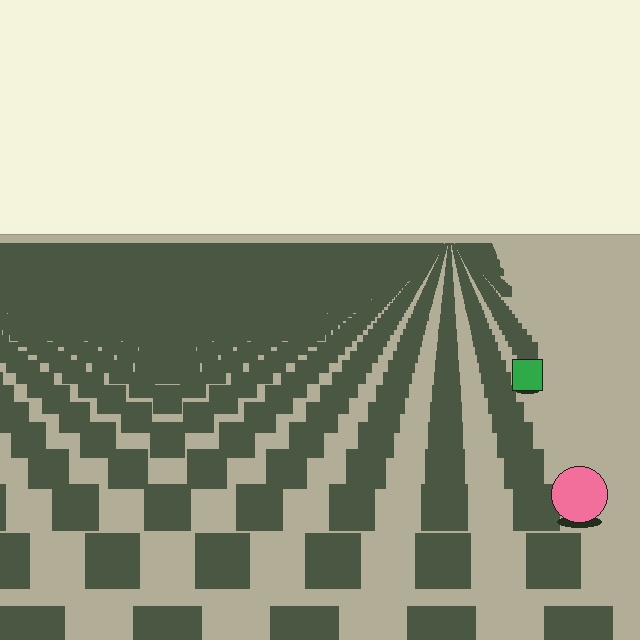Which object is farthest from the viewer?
The green square is farthest from the viewer. It appears smaller and the ground texture around it is denser.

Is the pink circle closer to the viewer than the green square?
Yes. The pink circle is closer — you can tell from the texture gradient: the ground texture is coarser near it.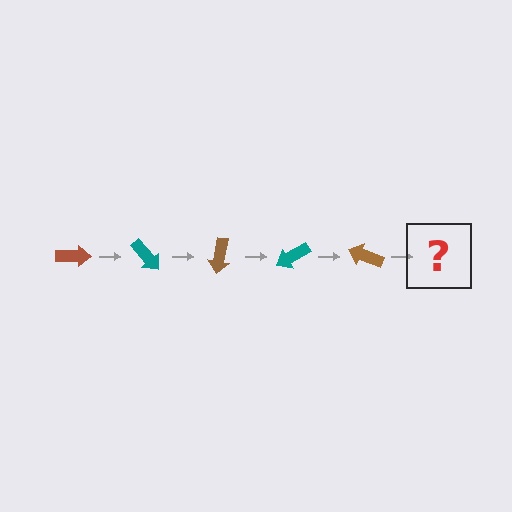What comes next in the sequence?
The next element should be a teal arrow, rotated 250 degrees from the start.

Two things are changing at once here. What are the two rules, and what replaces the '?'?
The two rules are that it rotates 50 degrees each step and the color cycles through brown and teal. The '?' should be a teal arrow, rotated 250 degrees from the start.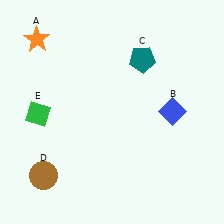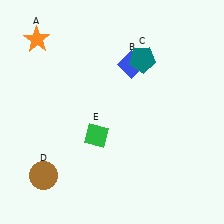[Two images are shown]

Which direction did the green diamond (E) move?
The green diamond (E) moved right.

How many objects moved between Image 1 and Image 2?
2 objects moved between the two images.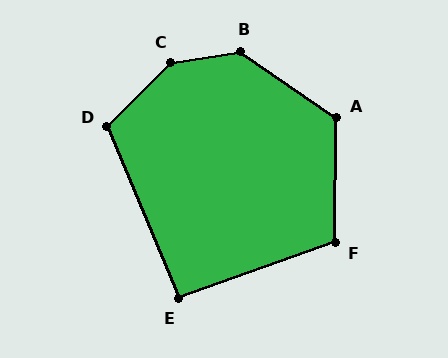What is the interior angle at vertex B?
Approximately 137 degrees (obtuse).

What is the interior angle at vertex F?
Approximately 110 degrees (obtuse).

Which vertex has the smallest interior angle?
E, at approximately 93 degrees.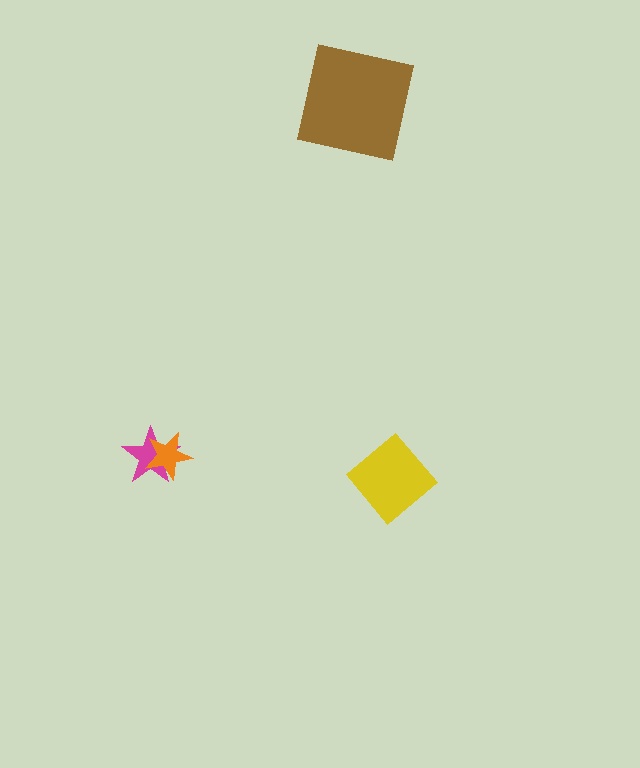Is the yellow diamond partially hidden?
No, no other shape covers it.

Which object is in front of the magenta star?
The orange star is in front of the magenta star.